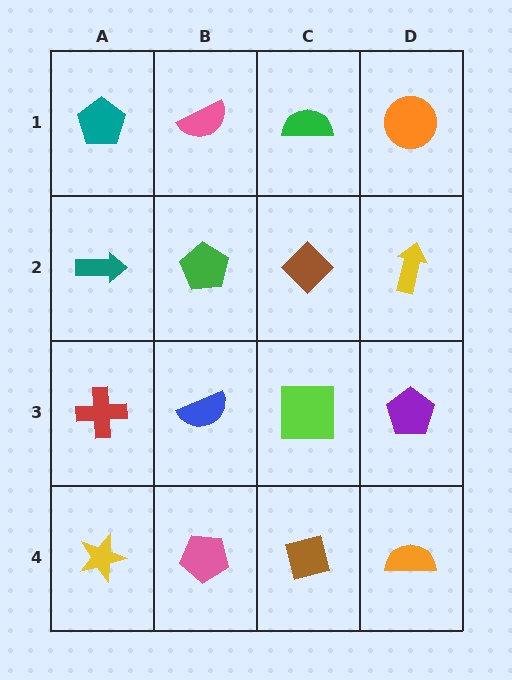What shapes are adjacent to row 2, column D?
An orange circle (row 1, column D), a purple pentagon (row 3, column D), a brown diamond (row 2, column C).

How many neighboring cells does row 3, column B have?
4.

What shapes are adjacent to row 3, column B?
A green pentagon (row 2, column B), a pink pentagon (row 4, column B), a red cross (row 3, column A), a lime square (row 3, column C).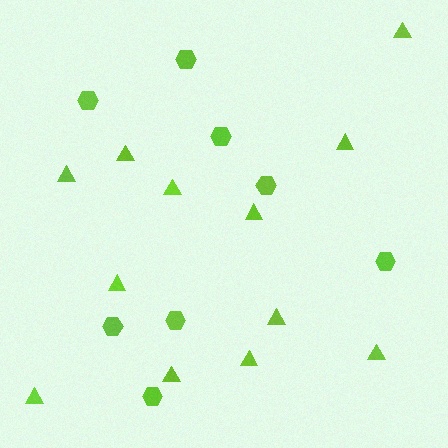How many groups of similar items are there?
There are 2 groups: one group of hexagons (8) and one group of triangles (12).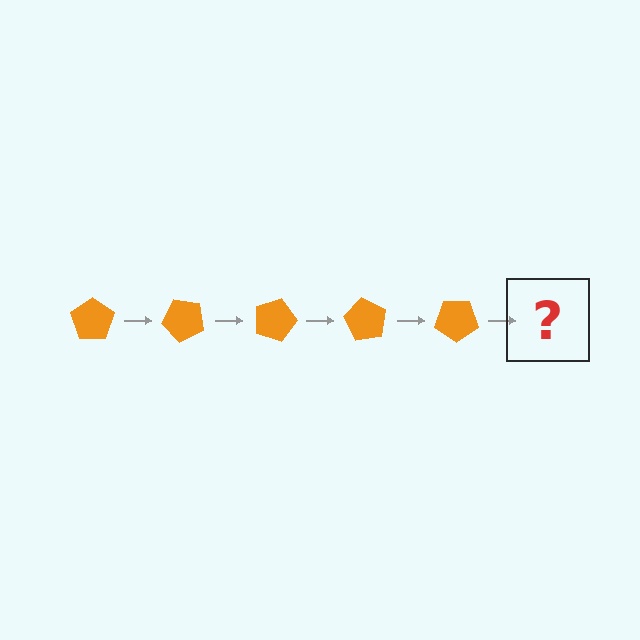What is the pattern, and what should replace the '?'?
The pattern is that the pentagon rotates 45 degrees each step. The '?' should be an orange pentagon rotated 225 degrees.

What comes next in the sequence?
The next element should be an orange pentagon rotated 225 degrees.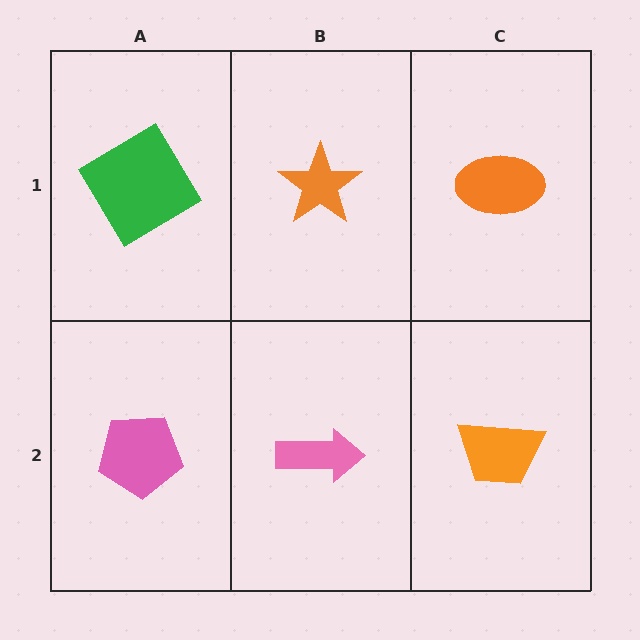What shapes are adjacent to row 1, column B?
A pink arrow (row 2, column B), a green diamond (row 1, column A), an orange ellipse (row 1, column C).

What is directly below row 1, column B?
A pink arrow.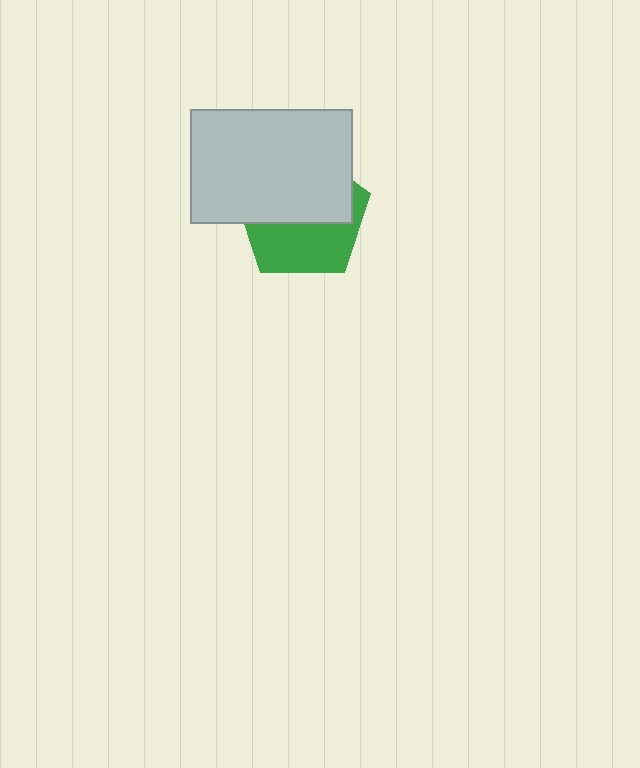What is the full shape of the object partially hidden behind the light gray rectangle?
The partially hidden object is a green pentagon.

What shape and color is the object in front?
The object in front is a light gray rectangle.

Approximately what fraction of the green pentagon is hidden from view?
Roughly 55% of the green pentagon is hidden behind the light gray rectangle.